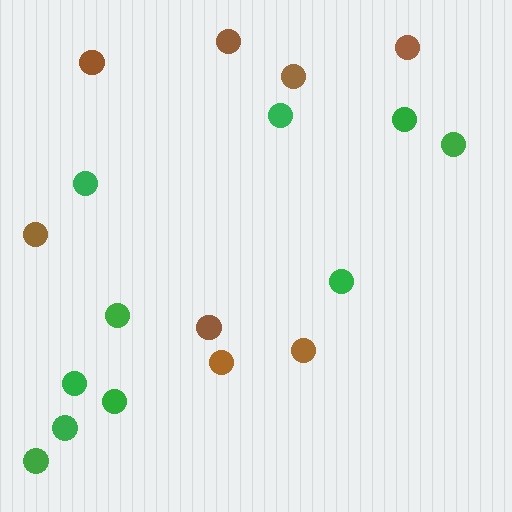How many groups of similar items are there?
There are 2 groups: one group of green circles (10) and one group of brown circles (8).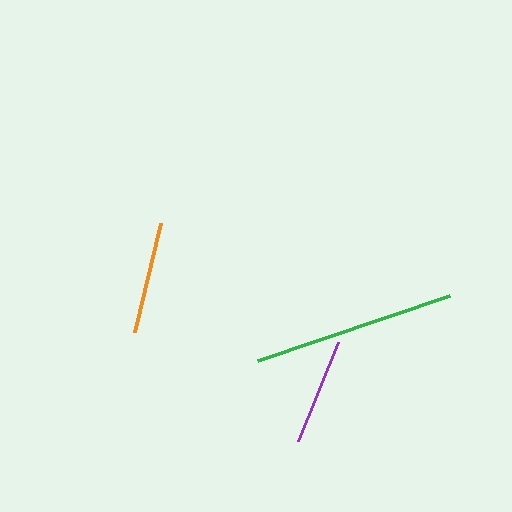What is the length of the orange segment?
The orange segment is approximately 112 pixels long.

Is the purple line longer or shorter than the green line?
The green line is longer than the purple line.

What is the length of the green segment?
The green segment is approximately 203 pixels long.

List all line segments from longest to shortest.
From longest to shortest: green, orange, purple.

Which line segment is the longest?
The green line is the longest at approximately 203 pixels.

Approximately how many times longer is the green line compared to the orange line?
The green line is approximately 1.8 times the length of the orange line.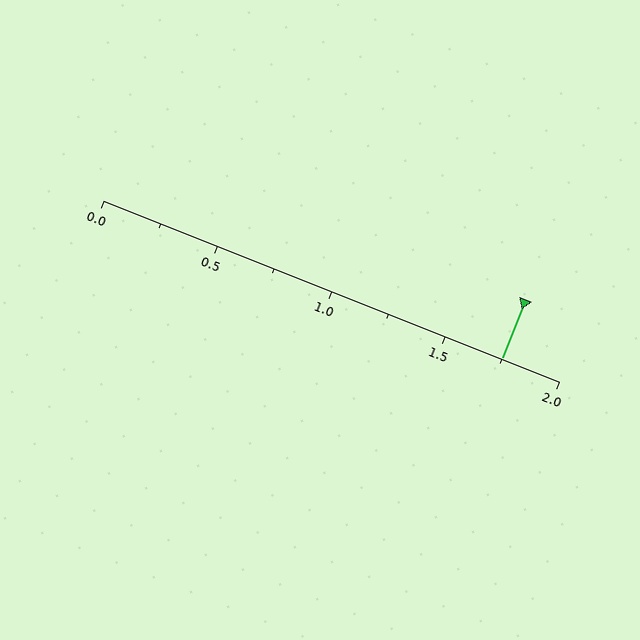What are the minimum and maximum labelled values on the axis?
The axis runs from 0.0 to 2.0.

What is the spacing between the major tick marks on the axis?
The major ticks are spaced 0.5 apart.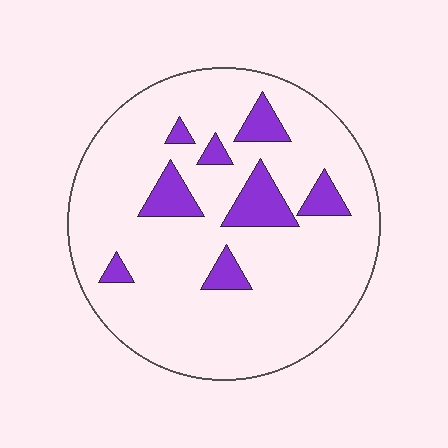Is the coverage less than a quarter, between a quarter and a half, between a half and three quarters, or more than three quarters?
Less than a quarter.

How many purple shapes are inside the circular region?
8.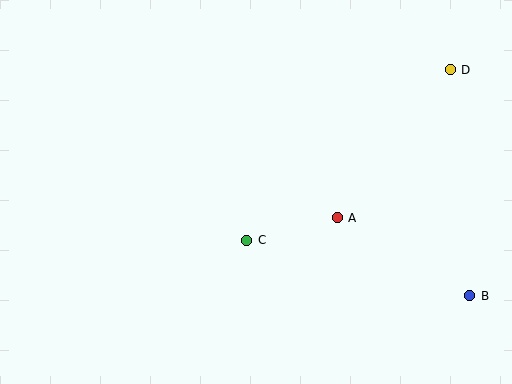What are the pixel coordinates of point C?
Point C is at (247, 240).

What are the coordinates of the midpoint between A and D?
The midpoint between A and D is at (394, 144).